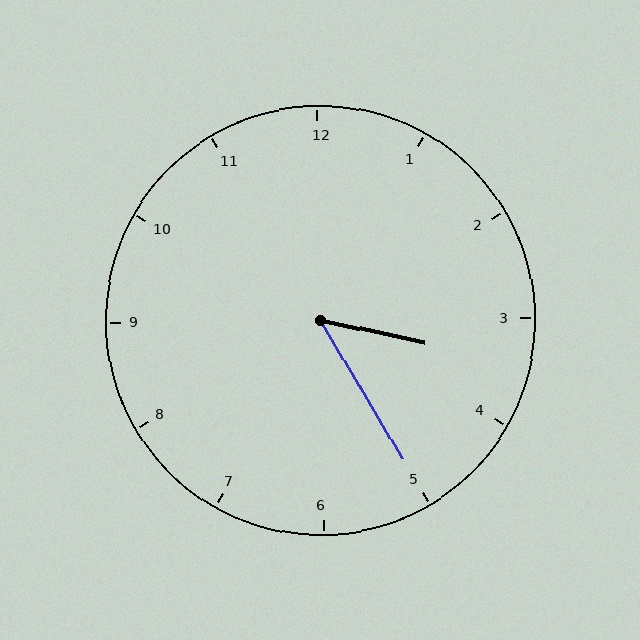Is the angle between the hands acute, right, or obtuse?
It is acute.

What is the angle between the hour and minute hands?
Approximately 48 degrees.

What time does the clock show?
3:25.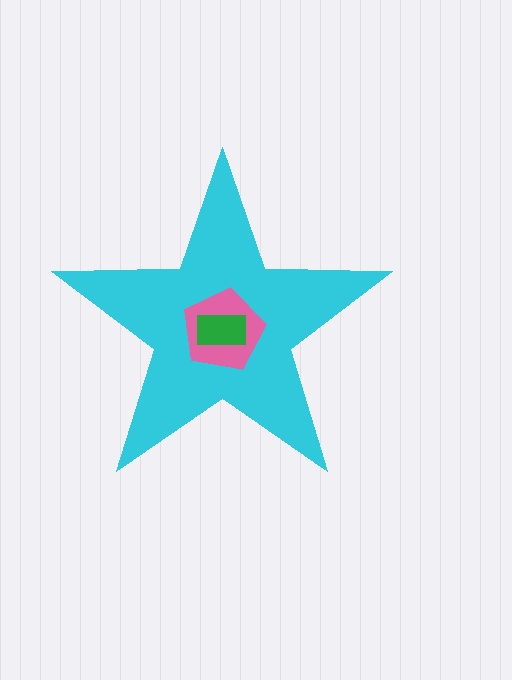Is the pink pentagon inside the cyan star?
Yes.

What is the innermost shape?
The green rectangle.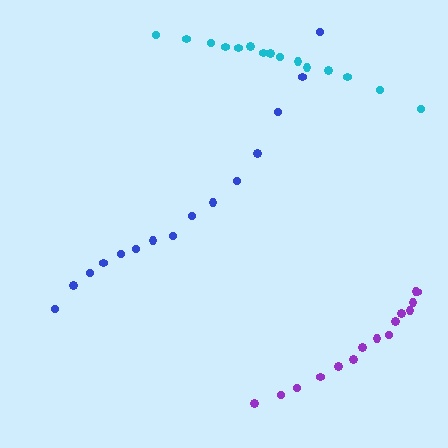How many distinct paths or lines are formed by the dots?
There are 3 distinct paths.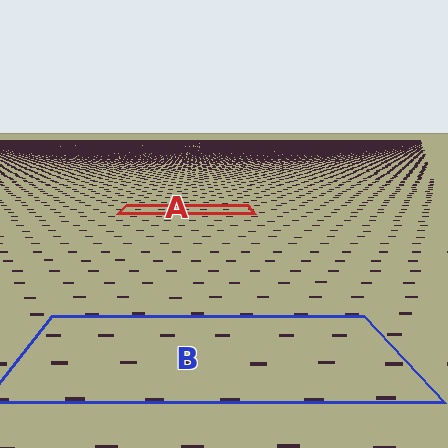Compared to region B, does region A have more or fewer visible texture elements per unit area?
Region A has more texture elements per unit area — they are packed more densely because it is farther away.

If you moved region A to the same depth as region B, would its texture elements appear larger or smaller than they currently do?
They would appear larger. At a closer depth, the same texture elements are projected at a bigger on-screen size.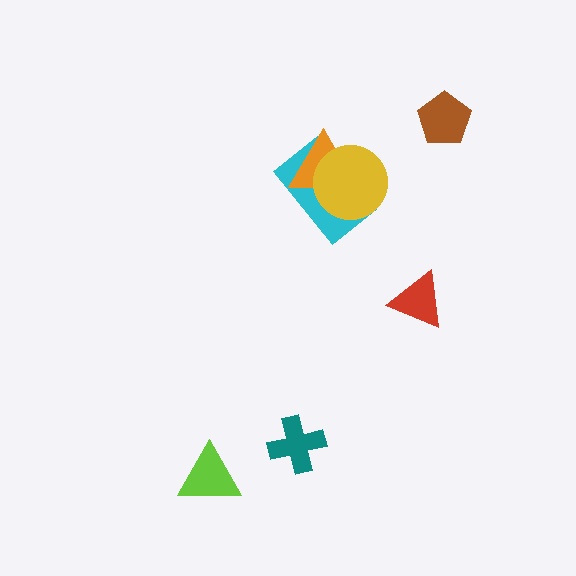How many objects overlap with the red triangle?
0 objects overlap with the red triangle.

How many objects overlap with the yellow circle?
2 objects overlap with the yellow circle.